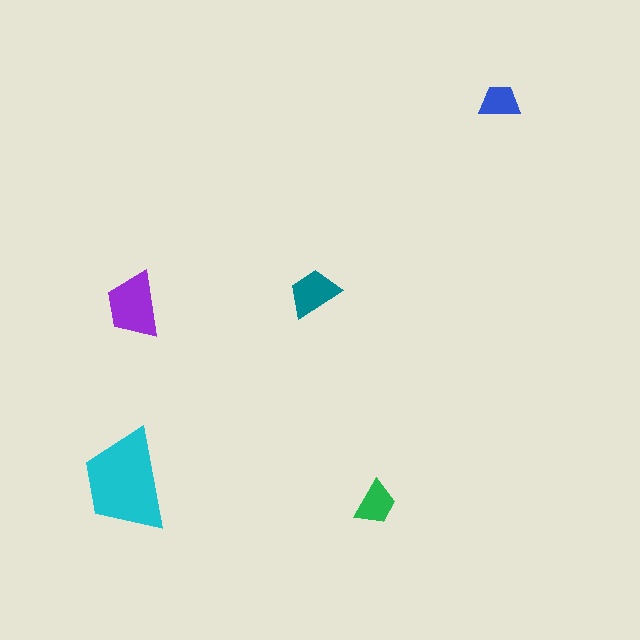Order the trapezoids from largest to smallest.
the cyan one, the purple one, the teal one, the green one, the blue one.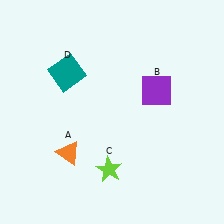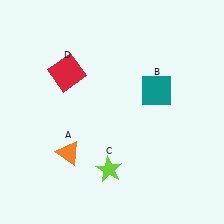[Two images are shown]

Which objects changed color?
B changed from purple to teal. D changed from teal to red.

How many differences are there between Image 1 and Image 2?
There are 2 differences between the two images.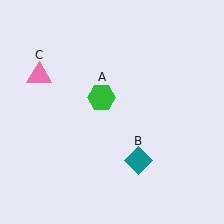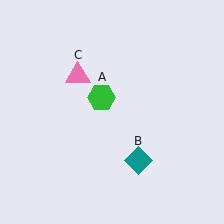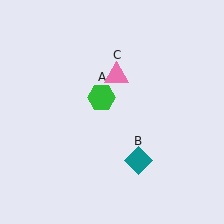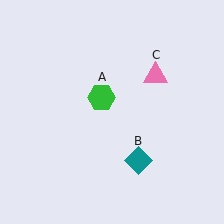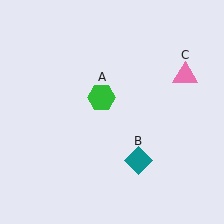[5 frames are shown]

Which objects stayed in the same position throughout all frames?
Green hexagon (object A) and teal diamond (object B) remained stationary.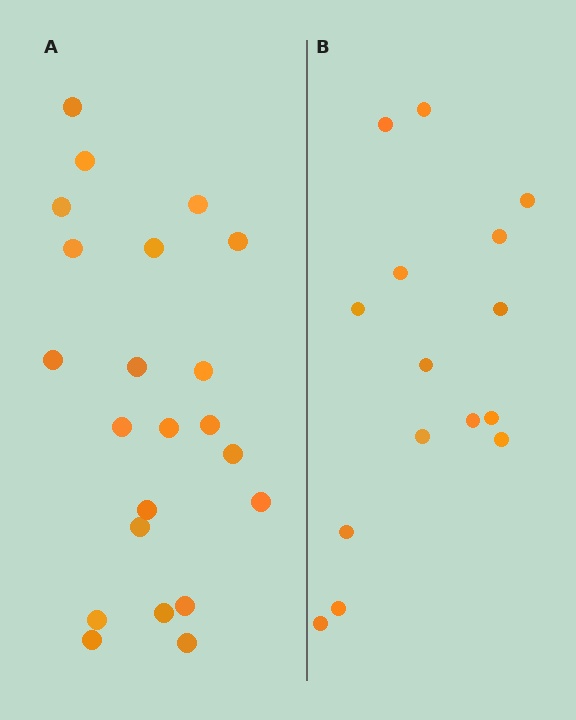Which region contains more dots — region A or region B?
Region A (the left region) has more dots.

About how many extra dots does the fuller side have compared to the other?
Region A has roughly 8 or so more dots than region B.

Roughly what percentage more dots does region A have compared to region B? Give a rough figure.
About 45% more.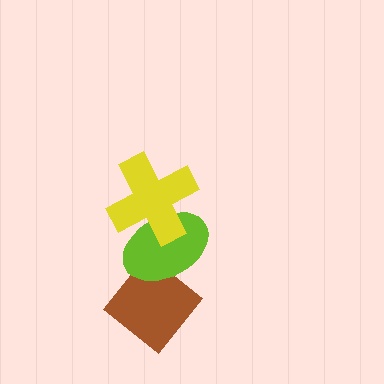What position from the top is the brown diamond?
The brown diamond is 3rd from the top.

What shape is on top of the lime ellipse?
The yellow cross is on top of the lime ellipse.